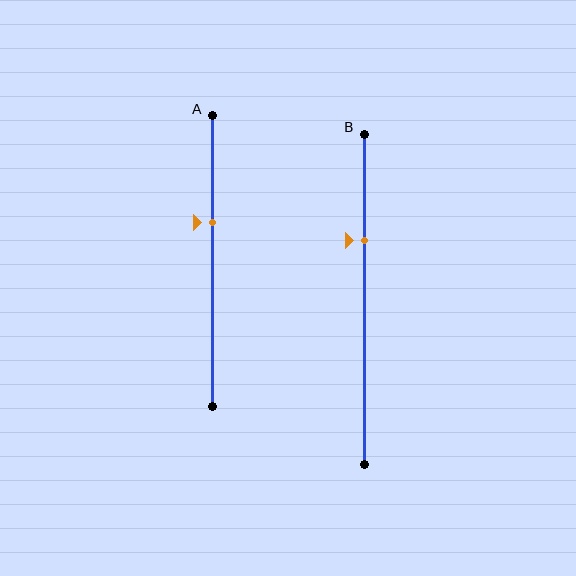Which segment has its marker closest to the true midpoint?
Segment A has its marker closest to the true midpoint.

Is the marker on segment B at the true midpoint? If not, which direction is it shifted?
No, the marker on segment B is shifted upward by about 18% of the segment length.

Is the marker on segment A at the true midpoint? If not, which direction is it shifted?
No, the marker on segment A is shifted upward by about 13% of the segment length.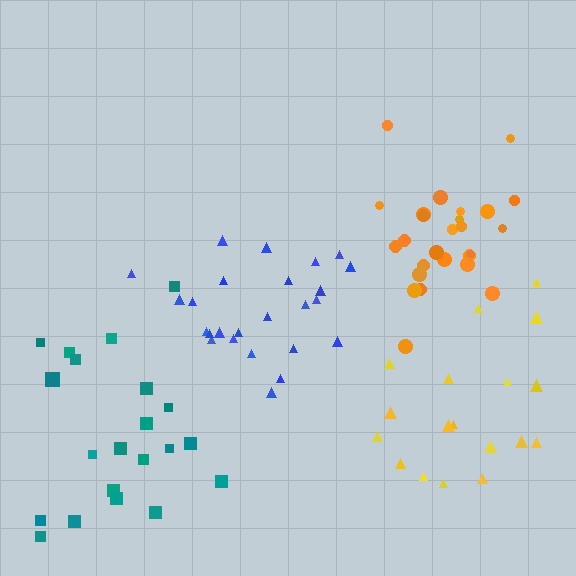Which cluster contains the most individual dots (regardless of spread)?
Orange (27).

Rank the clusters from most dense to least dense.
orange, blue, teal, yellow.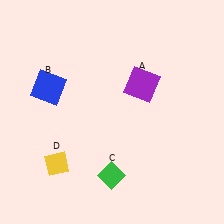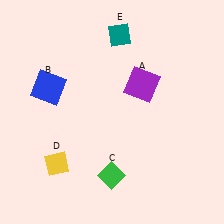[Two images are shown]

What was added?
A teal diamond (E) was added in Image 2.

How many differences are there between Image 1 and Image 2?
There is 1 difference between the two images.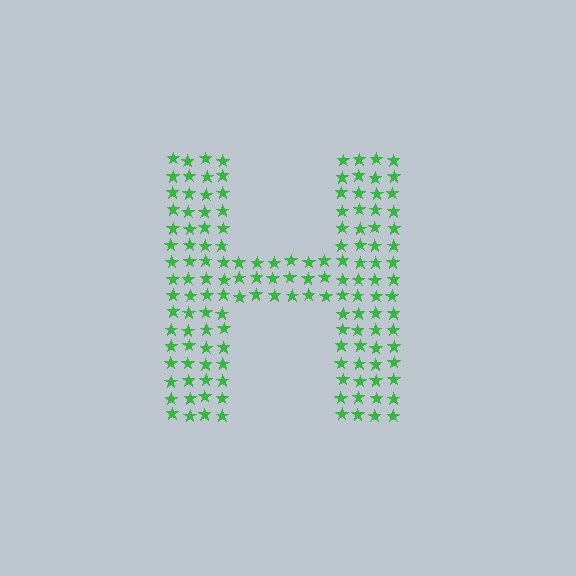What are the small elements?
The small elements are stars.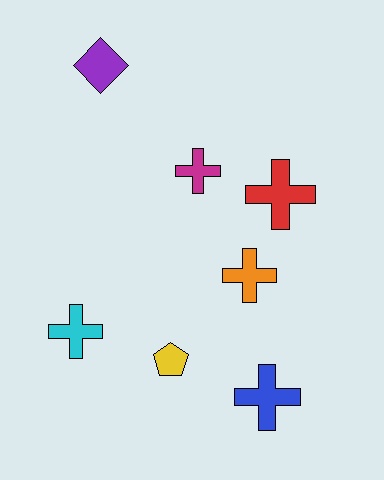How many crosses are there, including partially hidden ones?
There are 5 crosses.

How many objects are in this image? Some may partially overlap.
There are 7 objects.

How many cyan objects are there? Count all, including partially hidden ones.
There is 1 cyan object.